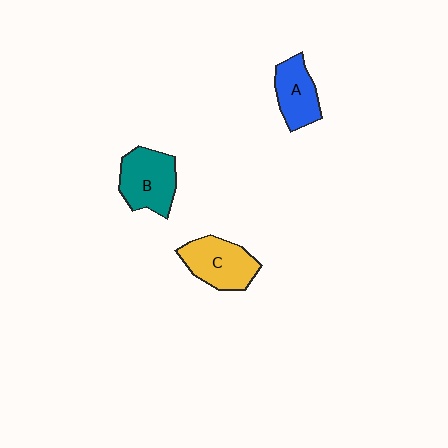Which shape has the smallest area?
Shape A (blue).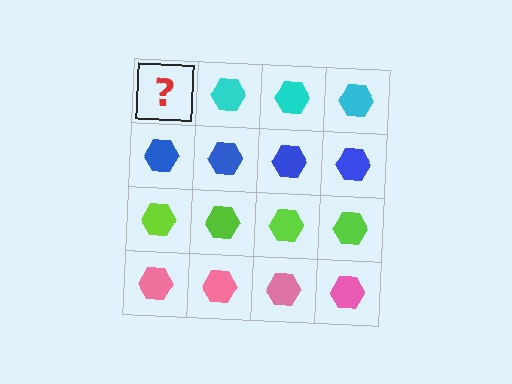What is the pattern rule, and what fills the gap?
The rule is that each row has a consistent color. The gap should be filled with a cyan hexagon.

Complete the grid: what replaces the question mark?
The question mark should be replaced with a cyan hexagon.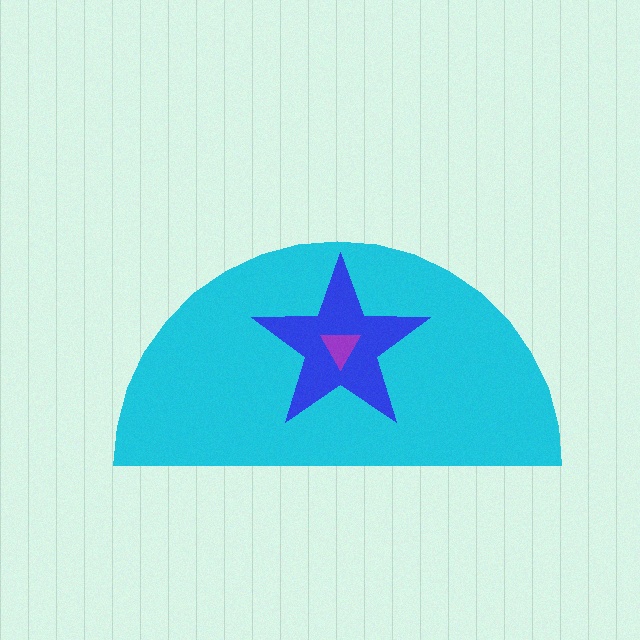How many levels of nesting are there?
3.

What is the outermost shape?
The cyan semicircle.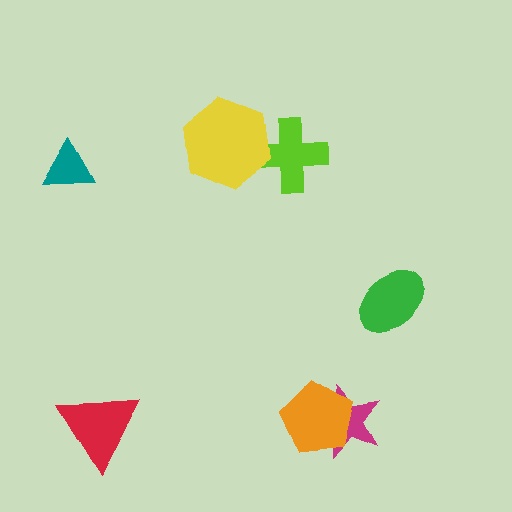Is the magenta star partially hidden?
Yes, it is partially covered by another shape.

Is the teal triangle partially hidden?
No, no other shape covers it.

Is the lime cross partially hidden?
Yes, it is partially covered by another shape.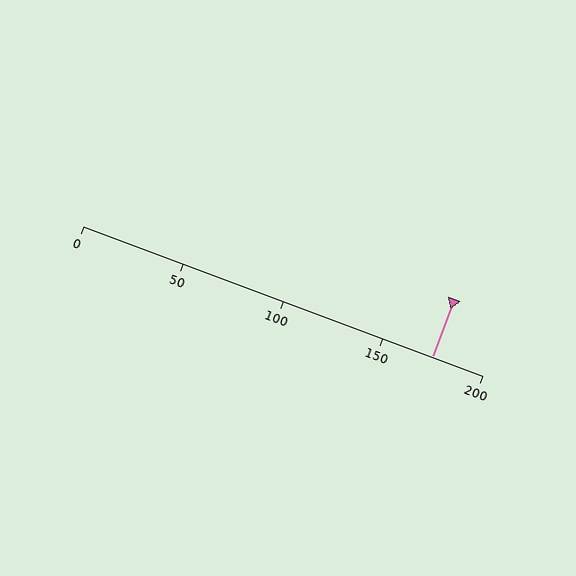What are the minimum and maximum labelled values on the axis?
The axis runs from 0 to 200.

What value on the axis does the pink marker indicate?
The marker indicates approximately 175.